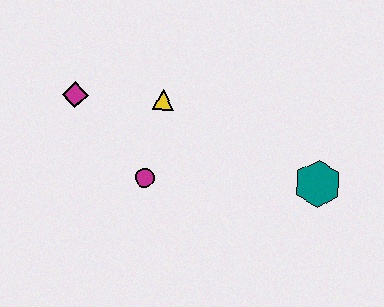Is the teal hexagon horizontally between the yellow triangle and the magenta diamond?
No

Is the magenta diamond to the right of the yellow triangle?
No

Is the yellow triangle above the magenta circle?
Yes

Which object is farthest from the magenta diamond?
The teal hexagon is farthest from the magenta diamond.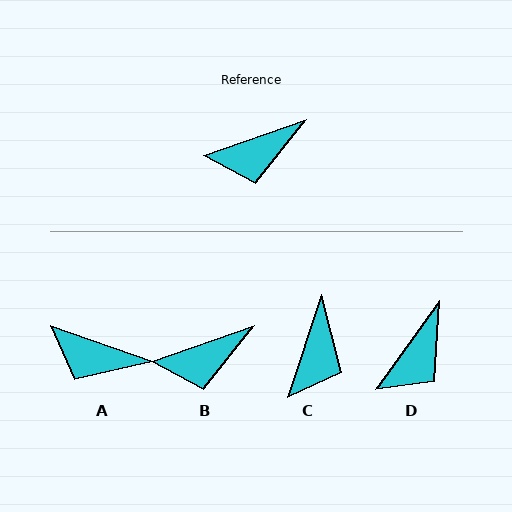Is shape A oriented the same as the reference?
No, it is off by about 38 degrees.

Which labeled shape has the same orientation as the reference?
B.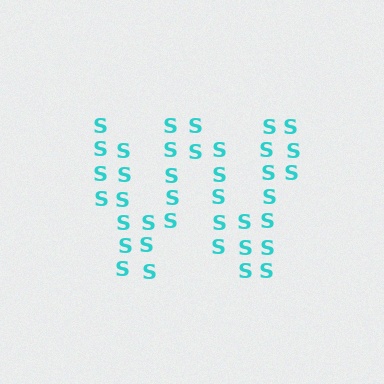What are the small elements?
The small elements are letter S's.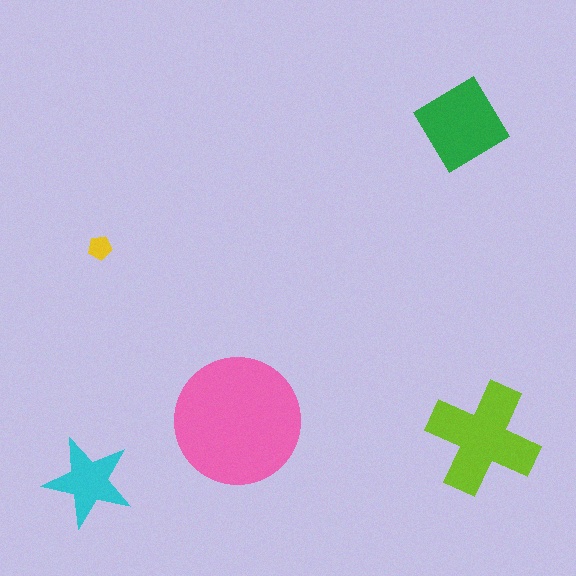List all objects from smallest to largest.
The yellow pentagon, the cyan star, the green diamond, the lime cross, the pink circle.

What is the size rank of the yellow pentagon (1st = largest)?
5th.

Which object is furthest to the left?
The cyan star is leftmost.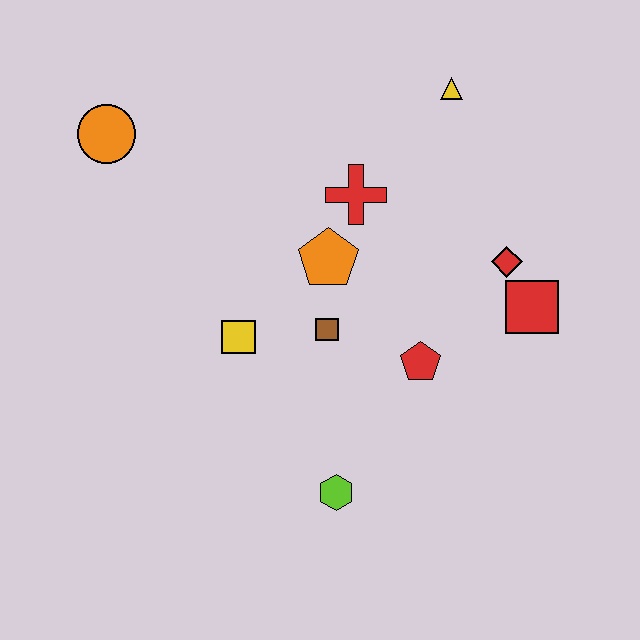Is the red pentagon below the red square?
Yes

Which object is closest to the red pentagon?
The brown square is closest to the red pentagon.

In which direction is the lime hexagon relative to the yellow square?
The lime hexagon is below the yellow square.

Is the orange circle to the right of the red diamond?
No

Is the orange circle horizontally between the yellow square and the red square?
No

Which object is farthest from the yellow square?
The yellow triangle is farthest from the yellow square.